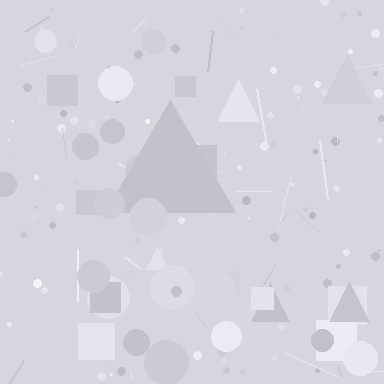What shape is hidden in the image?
A triangle is hidden in the image.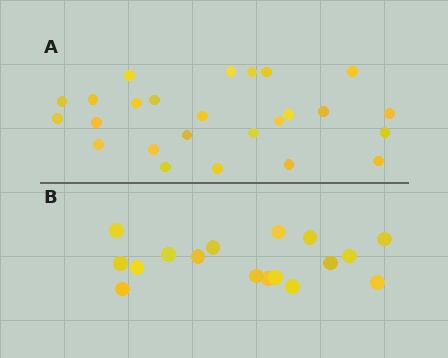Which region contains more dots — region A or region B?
Region A (the top region) has more dots.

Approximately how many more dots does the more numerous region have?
Region A has roughly 8 or so more dots than region B.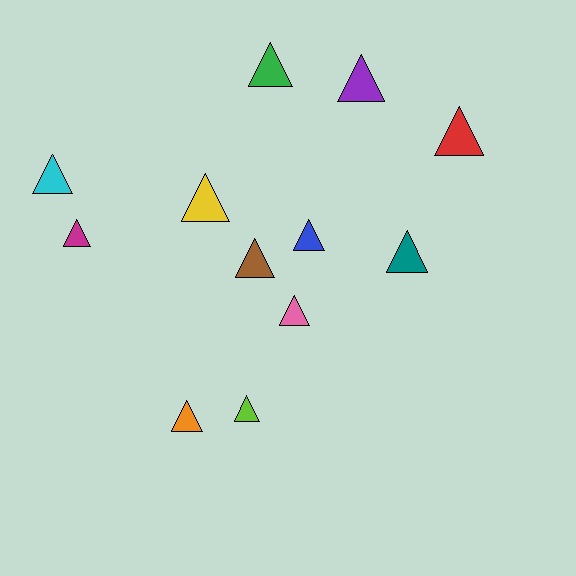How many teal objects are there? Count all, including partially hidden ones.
There is 1 teal object.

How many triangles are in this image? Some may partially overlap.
There are 12 triangles.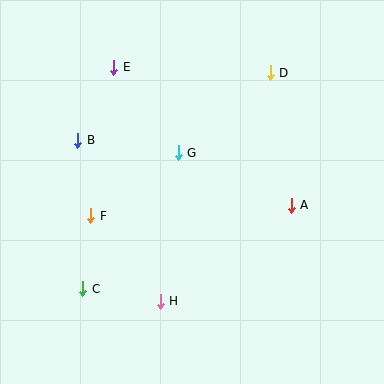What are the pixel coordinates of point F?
Point F is at (91, 216).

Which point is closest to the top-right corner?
Point D is closest to the top-right corner.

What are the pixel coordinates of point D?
Point D is at (270, 73).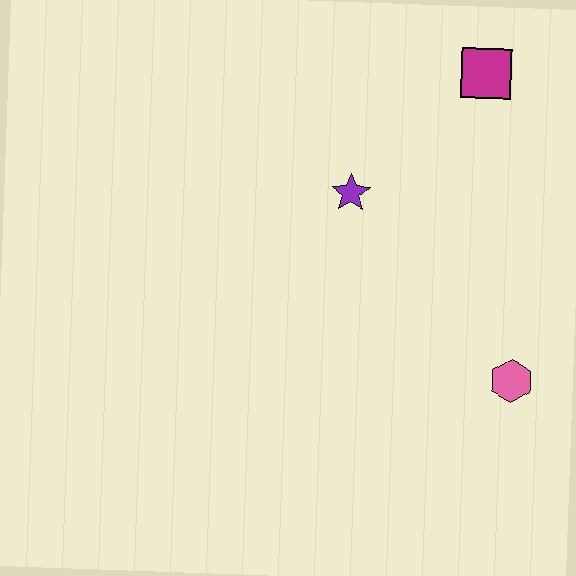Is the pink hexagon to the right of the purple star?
Yes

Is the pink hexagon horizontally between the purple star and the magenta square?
No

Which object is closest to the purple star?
The magenta square is closest to the purple star.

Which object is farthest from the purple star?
The pink hexagon is farthest from the purple star.